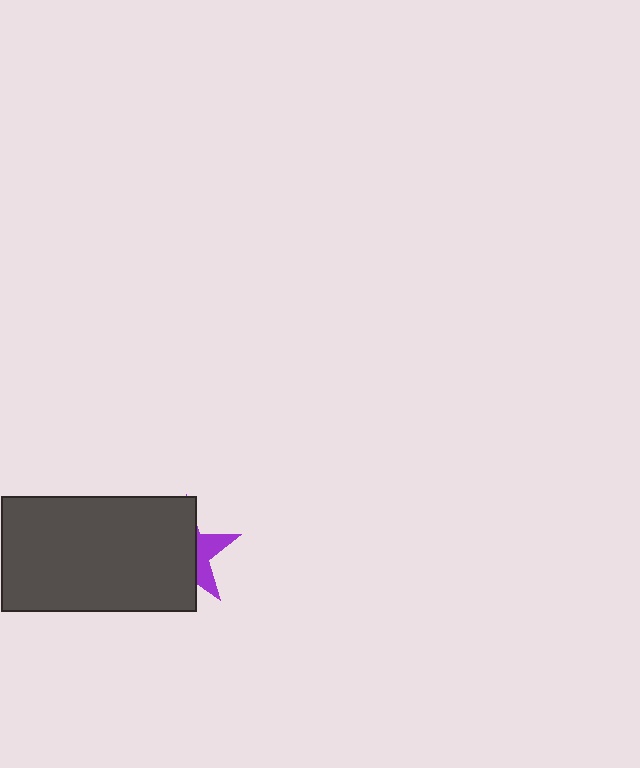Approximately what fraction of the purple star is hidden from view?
Roughly 69% of the purple star is hidden behind the dark gray rectangle.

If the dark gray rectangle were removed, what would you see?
You would see the complete purple star.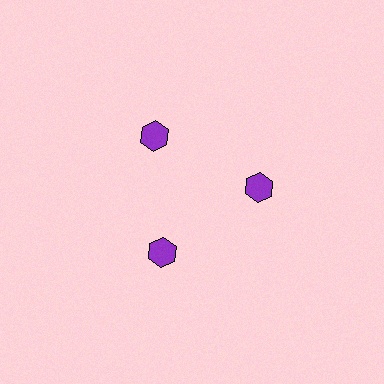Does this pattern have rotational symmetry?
Yes, this pattern has 3-fold rotational symmetry. It looks the same after rotating 120 degrees around the center.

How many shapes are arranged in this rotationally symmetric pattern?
There are 3 shapes, arranged in 3 groups of 1.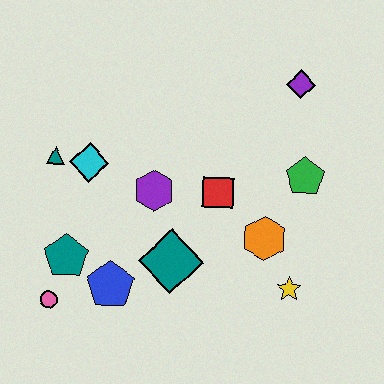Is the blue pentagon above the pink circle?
Yes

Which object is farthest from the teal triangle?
The yellow star is farthest from the teal triangle.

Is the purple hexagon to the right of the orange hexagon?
No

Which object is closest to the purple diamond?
The green pentagon is closest to the purple diamond.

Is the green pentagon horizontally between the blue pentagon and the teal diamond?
No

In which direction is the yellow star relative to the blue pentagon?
The yellow star is to the right of the blue pentagon.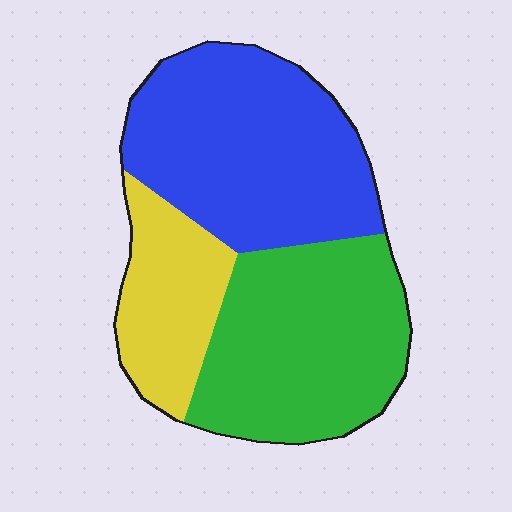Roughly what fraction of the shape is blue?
Blue covers 42% of the shape.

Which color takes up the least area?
Yellow, at roughly 20%.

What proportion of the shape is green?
Green takes up about three eighths (3/8) of the shape.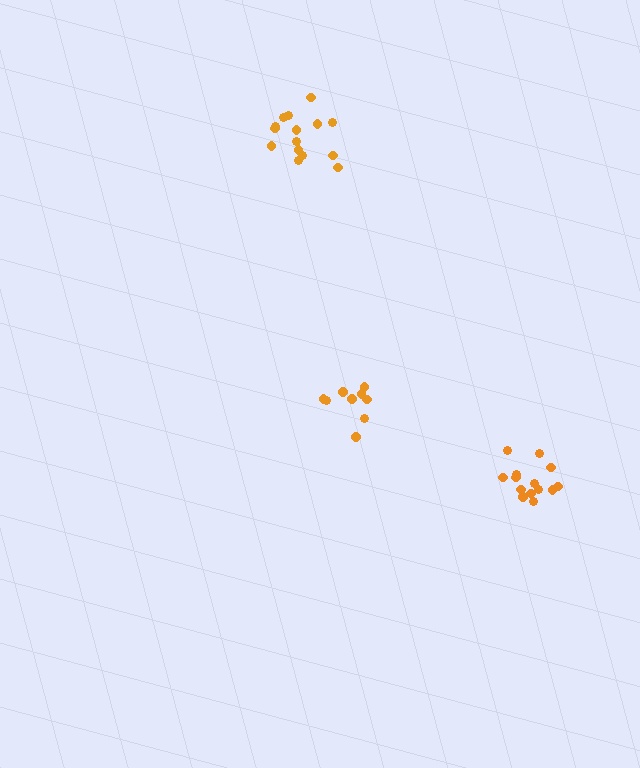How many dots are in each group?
Group 1: 15 dots, Group 2: 14 dots, Group 3: 9 dots (38 total).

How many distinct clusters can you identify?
There are 3 distinct clusters.